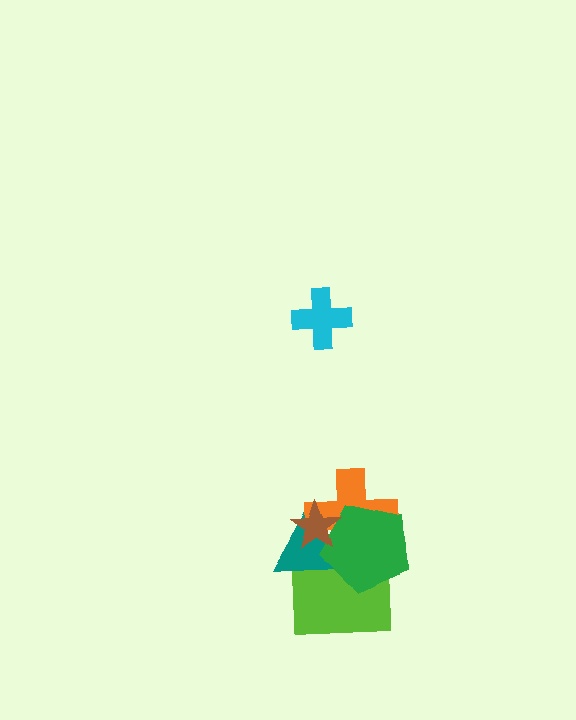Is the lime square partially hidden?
Yes, it is partially covered by another shape.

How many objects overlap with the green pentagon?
4 objects overlap with the green pentagon.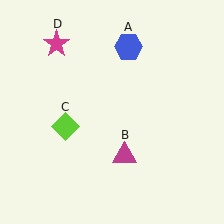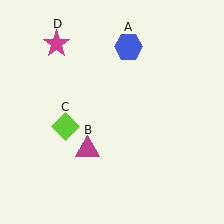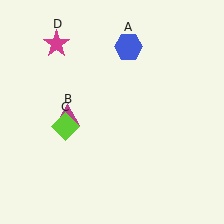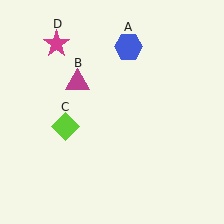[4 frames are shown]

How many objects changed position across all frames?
1 object changed position: magenta triangle (object B).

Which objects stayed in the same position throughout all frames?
Blue hexagon (object A) and lime diamond (object C) and magenta star (object D) remained stationary.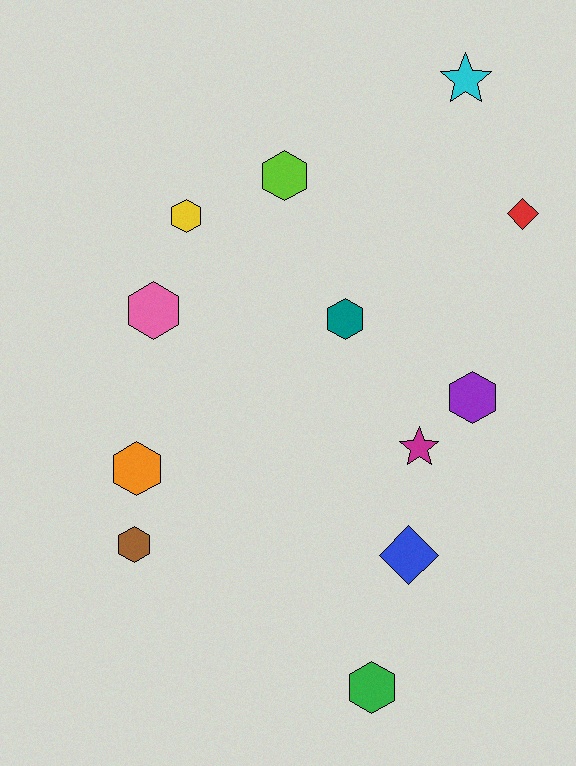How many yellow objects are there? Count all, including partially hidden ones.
There is 1 yellow object.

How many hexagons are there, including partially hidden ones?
There are 8 hexagons.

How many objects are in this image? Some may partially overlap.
There are 12 objects.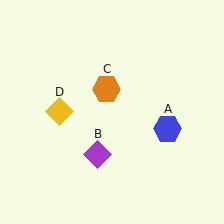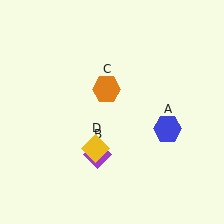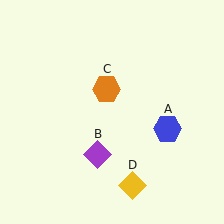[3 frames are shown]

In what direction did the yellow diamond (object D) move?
The yellow diamond (object D) moved down and to the right.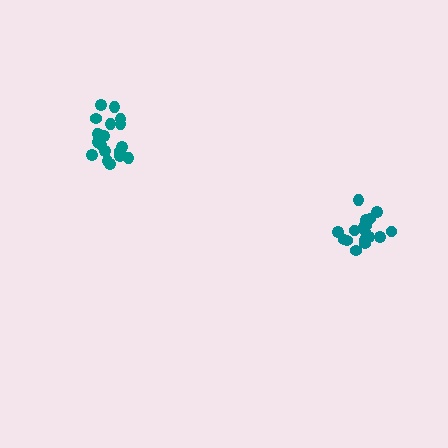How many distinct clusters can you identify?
There are 2 distinct clusters.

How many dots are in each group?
Group 1: 19 dots, Group 2: 17 dots (36 total).